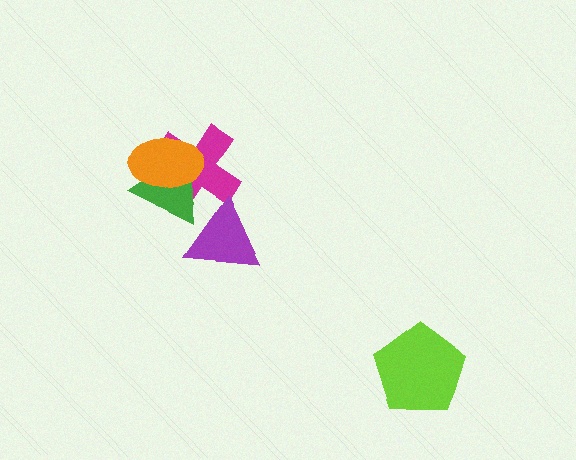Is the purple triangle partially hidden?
Yes, it is partially covered by another shape.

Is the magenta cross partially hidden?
Yes, it is partially covered by another shape.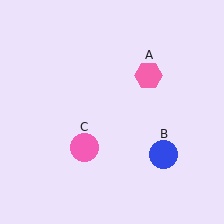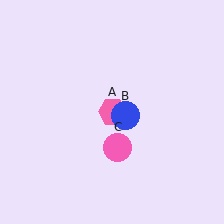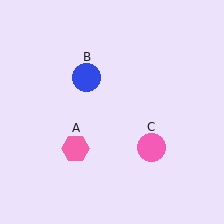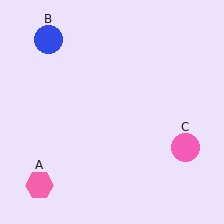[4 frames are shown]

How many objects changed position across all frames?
3 objects changed position: pink hexagon (object A), blue circle (object B), pink circle (object C).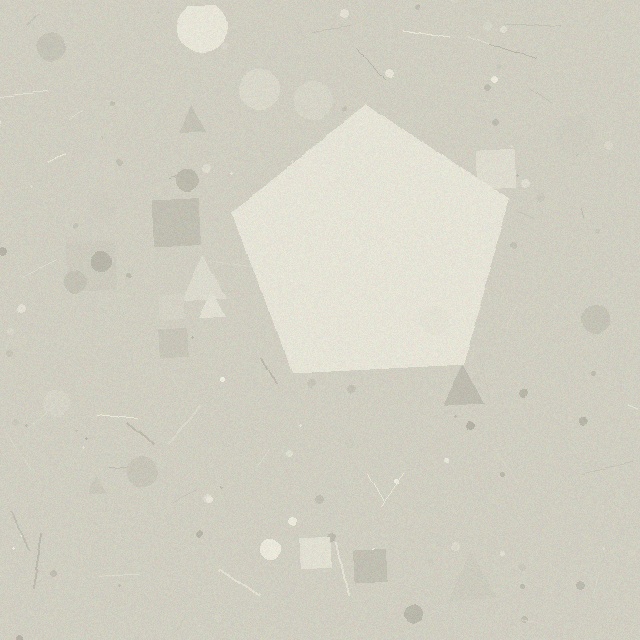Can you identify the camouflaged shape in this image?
The camouflaged shape is a pentagon.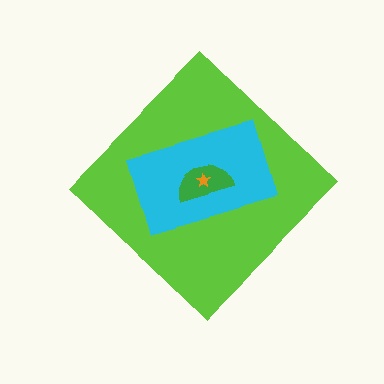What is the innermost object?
The orange star.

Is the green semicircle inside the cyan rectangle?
Yes.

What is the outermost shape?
The lime diamond.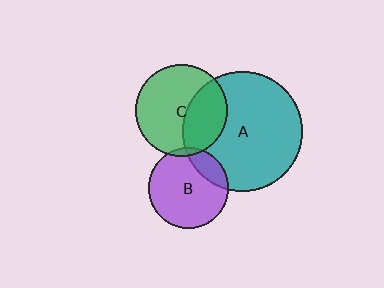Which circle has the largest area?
Circle A (teal).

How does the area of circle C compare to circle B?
Approximately 1.3 times.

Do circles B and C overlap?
Yes.